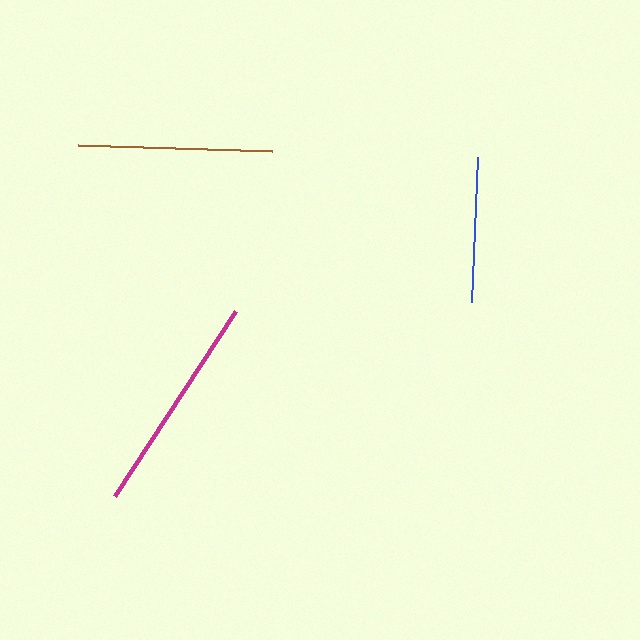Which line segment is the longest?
The magenta line is the longest at approximately 222 pixels.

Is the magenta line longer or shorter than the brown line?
The magenta line is longer than the brown line.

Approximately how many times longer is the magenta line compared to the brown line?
The magenta line is approximately 1.1 times the length of the brown line.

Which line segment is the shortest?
The blue line is the shortest at approximately 145 pixels.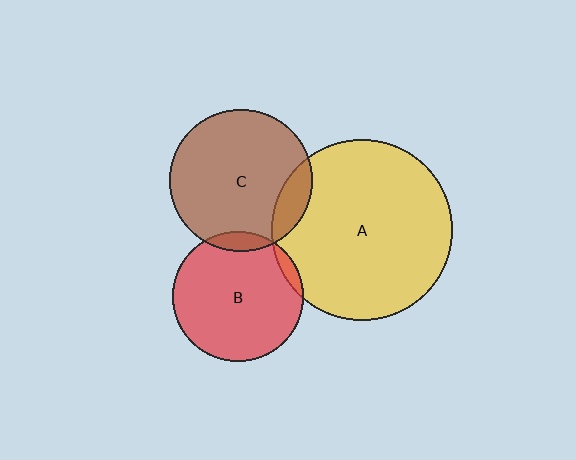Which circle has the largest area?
Circle A (yellow).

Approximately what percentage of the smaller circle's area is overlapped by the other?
Approximately 5%.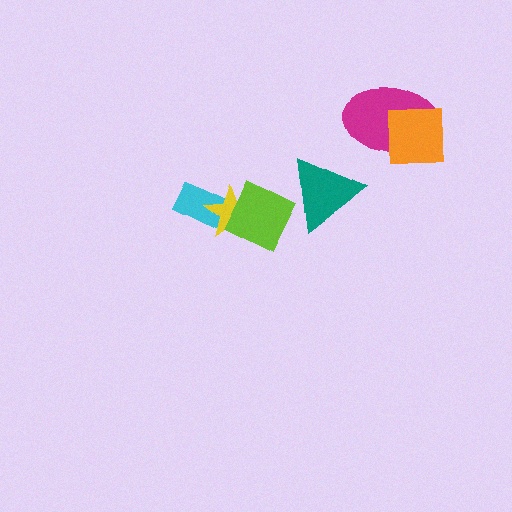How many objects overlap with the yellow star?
2 objects overlap with the yellow star.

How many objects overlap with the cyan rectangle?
1 object overlaps with the cyan rectangle.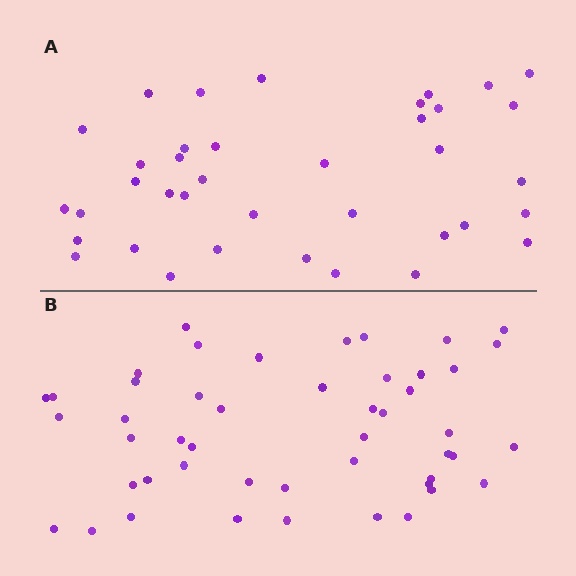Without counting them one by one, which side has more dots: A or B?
Region B (the bottom region) has more dots.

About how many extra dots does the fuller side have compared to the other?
Region B has roughly 10 or so more dots than region A.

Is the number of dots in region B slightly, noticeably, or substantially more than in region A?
Region B has noticeably more, but not dramatically so. The ratio is roughly 1.3 to 1.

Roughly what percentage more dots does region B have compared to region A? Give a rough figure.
About 25% more.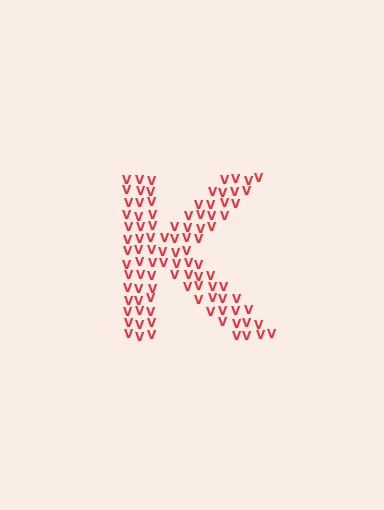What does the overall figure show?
The overall figure shows the letter K.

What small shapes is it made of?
It is made of small letter V's.